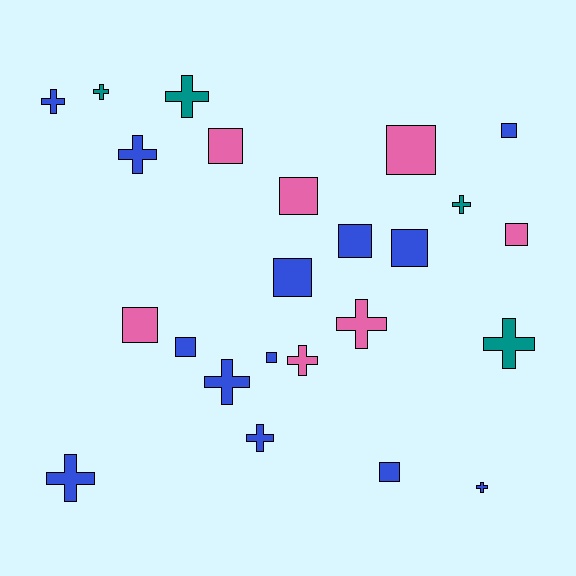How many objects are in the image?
There are 24 objects.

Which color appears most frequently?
Blue, with 13 objects.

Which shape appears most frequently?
Cross, with 12 objects.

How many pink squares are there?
There are 5 pink squares.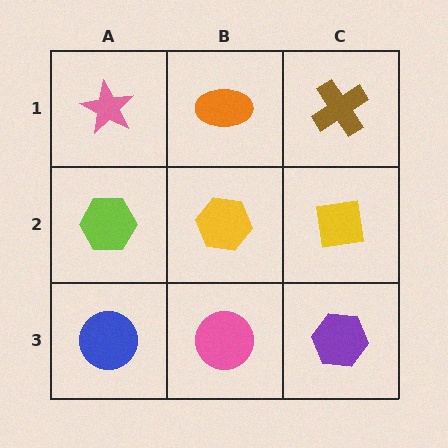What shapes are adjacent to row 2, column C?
A brown cross (row 1, column C), a purple hexagon (row 3, column C), a yellow hexagon (row 2, column B).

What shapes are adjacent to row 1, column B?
A yellow hexagon (row 2, column B), a pink star (row 1, column A), a brown cross (row 1, column C).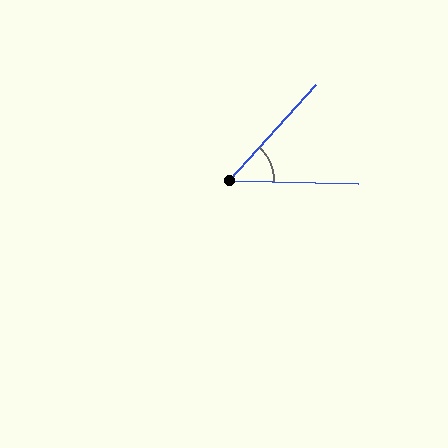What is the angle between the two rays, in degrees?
Approximately 50 degrees.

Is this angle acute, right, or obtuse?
It is acute.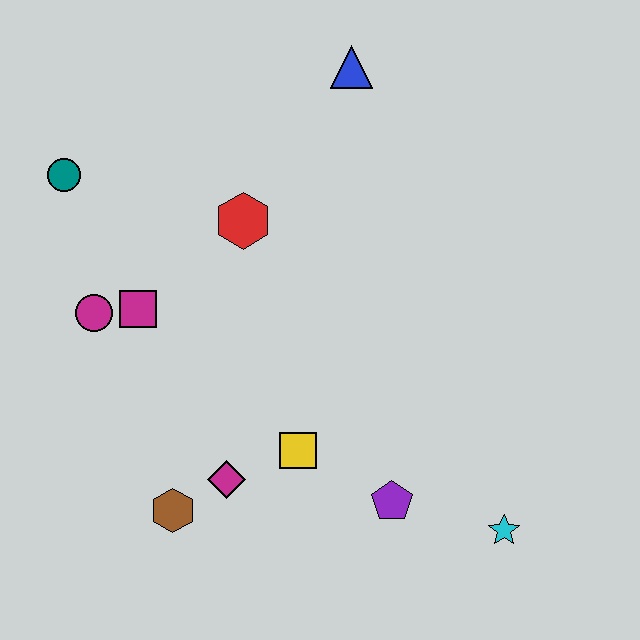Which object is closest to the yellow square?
The magenta diamond is closest to the yellow square.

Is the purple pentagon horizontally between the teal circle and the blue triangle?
No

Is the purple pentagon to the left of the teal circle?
No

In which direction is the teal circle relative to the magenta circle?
The teal circle is above the magenta circle.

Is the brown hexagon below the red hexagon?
Yes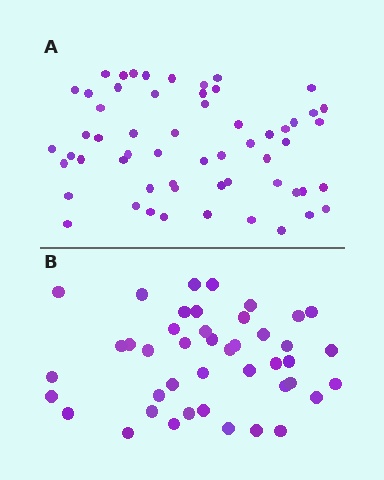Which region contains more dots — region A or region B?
Region A (the top region) has more dots.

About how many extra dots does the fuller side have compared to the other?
Region A has approximately 15 more dots than region B.